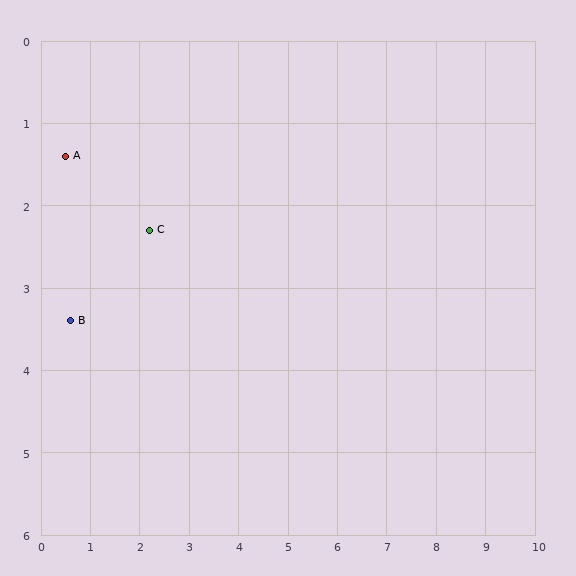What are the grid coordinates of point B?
Point B is at approximately (0.6, 3.4).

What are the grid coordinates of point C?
Point C is at approximately (2.2, 2.3).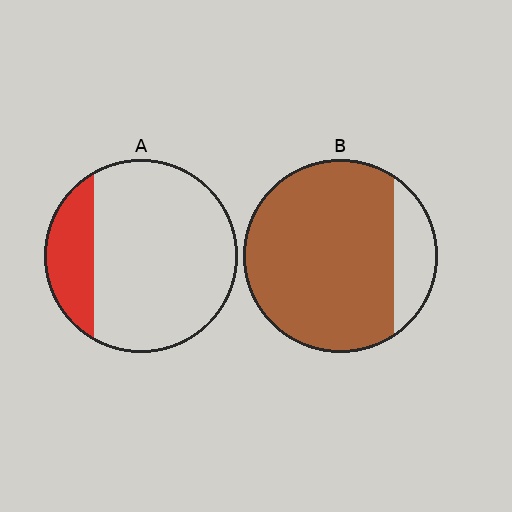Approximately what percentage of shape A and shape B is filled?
A is approximately 20% and B is approximately 85%.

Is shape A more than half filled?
No.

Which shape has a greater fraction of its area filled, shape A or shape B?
Shape B.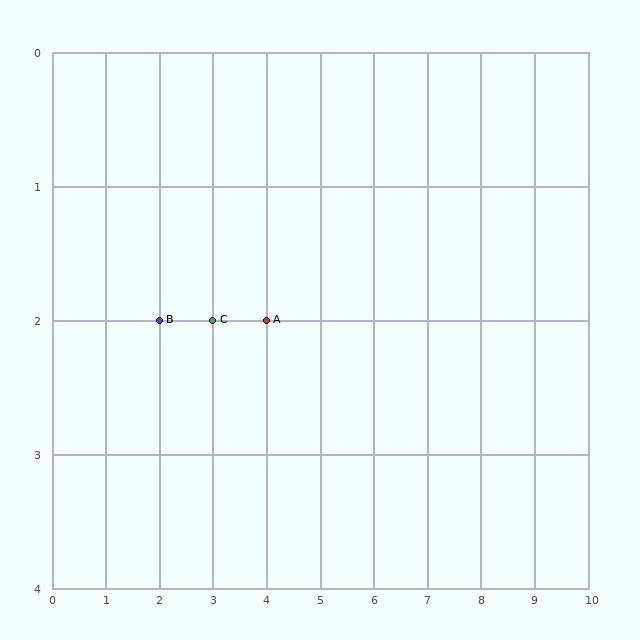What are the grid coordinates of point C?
Point C is at grid coordinates (3, 2).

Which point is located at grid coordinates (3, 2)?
Point C is at (3, 2).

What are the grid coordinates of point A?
Point A is at grid coordinates (4, 2).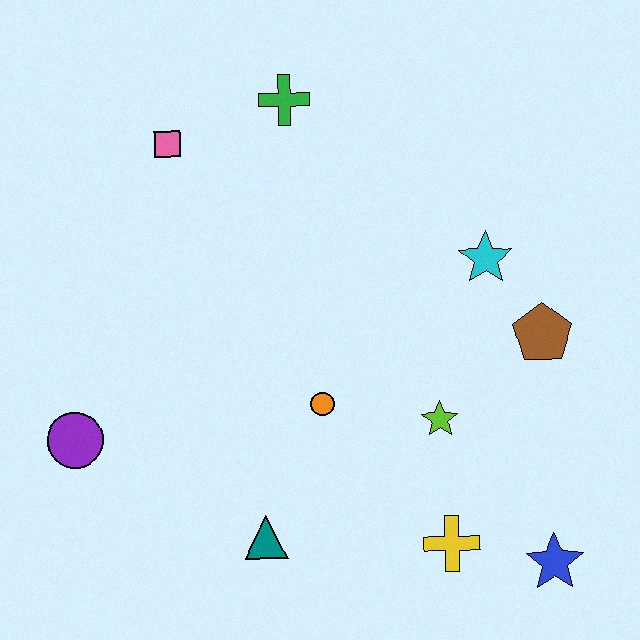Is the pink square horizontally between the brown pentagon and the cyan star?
No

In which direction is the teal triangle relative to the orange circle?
The teal triangle is below the orange circle.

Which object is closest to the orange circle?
The lime star is closest to the orange circle.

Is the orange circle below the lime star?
No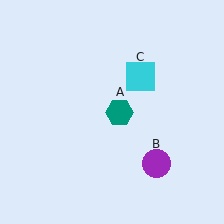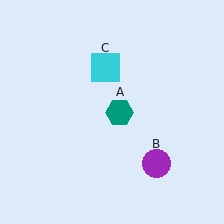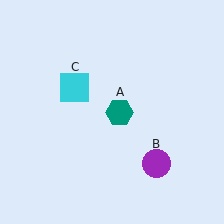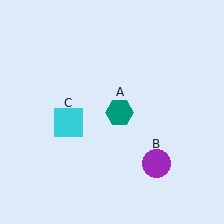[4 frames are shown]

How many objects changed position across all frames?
1 object changed position: cyan square (object C).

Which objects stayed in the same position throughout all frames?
Teal hexagon (object A) and purple circle (object B) remained stationary.